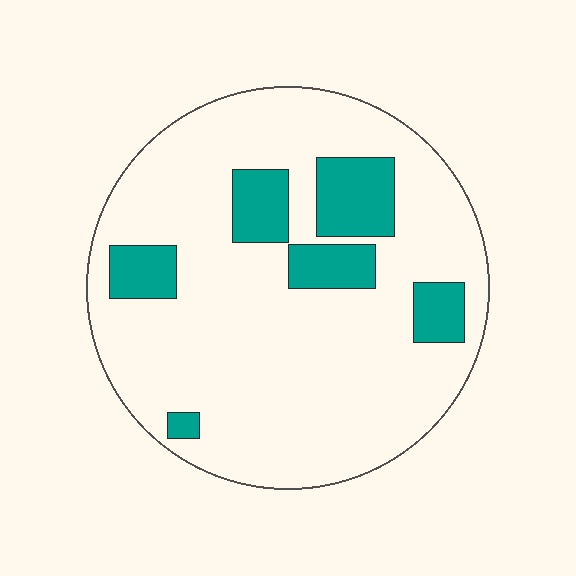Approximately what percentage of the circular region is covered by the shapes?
Approximately 15%.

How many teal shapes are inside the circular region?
6.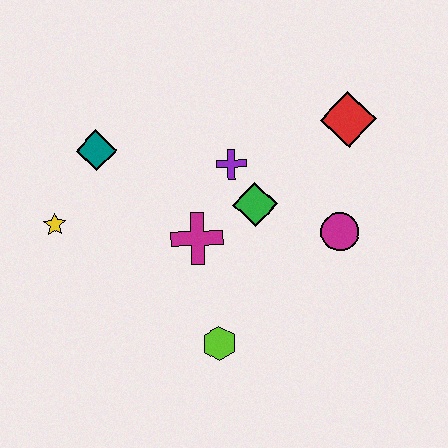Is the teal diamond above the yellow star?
Yes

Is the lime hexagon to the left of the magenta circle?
Yes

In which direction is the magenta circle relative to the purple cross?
The magenta circle is to the right of the purple cross.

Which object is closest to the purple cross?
The green diamond is closest to the purple cross.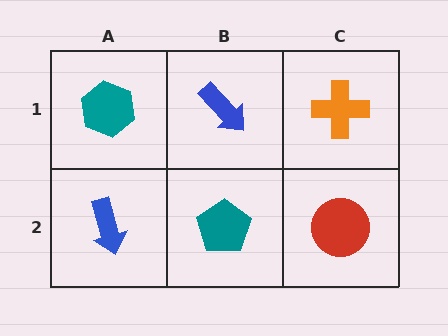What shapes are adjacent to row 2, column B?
A blue arrow (row 1, column B), a blue arrow (row 2, column A), a red circle (row 2, column C).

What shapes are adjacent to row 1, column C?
A red circle (row 2, column C), a blue arrow (row 1, column B).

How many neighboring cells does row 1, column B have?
3.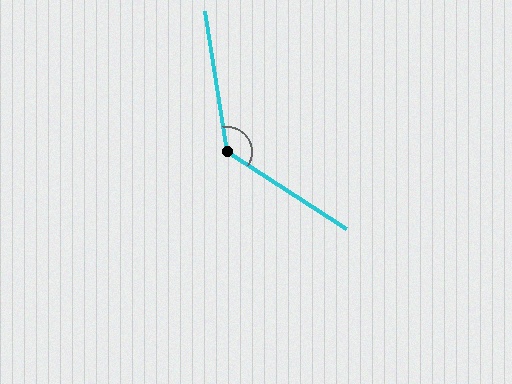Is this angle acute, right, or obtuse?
It is obtuse.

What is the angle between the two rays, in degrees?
Approximately 131 degrees.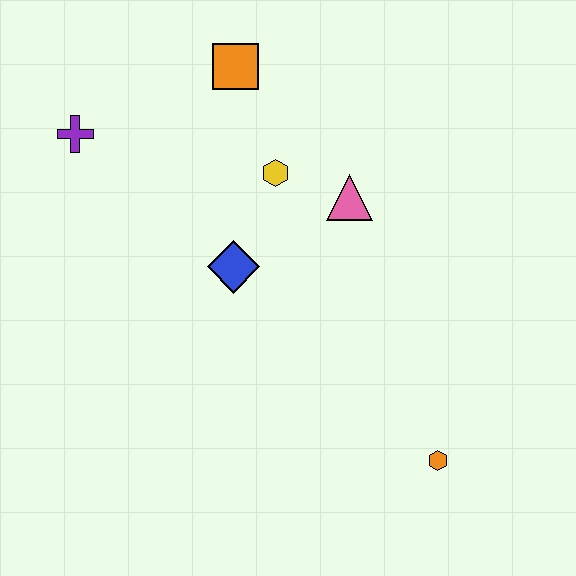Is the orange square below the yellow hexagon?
No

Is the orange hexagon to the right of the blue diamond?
Yes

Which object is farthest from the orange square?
The orange hexagon is farthest from the orange square.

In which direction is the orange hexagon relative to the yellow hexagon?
The orange hexagon is below the yellow hexagon.